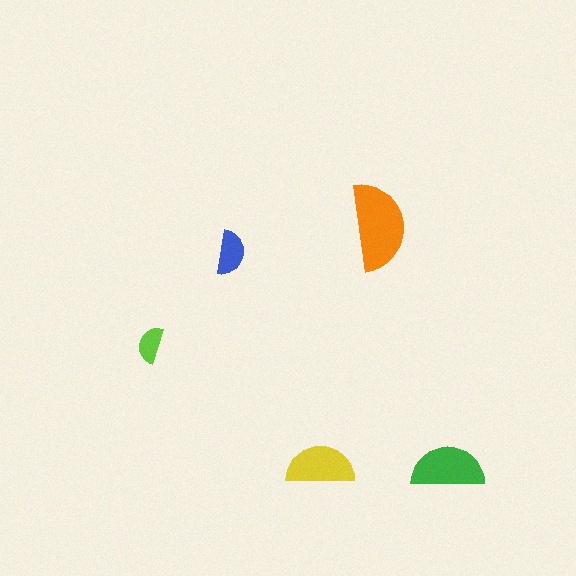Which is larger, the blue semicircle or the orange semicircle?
The orange one.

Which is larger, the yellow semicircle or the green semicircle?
The green one.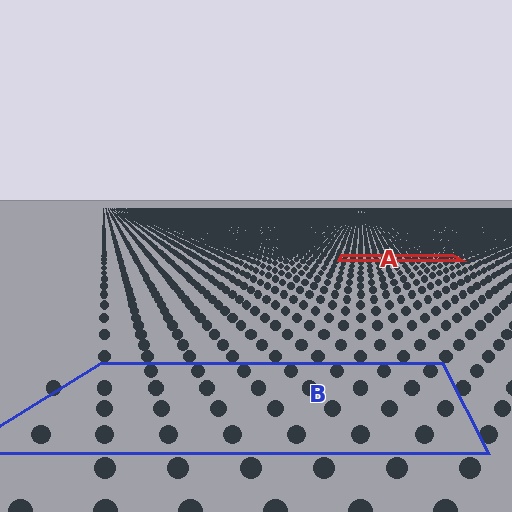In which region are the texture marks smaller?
The texture marks are smaller in region A, because it is farther away.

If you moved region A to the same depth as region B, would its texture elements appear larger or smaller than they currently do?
They would appear larger. At a closer depth, the same texture elements are projected at a bigger on-screen size.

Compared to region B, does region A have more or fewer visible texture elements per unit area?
Region A has more texture elements per unit area — they are packed more densely because it is farther away.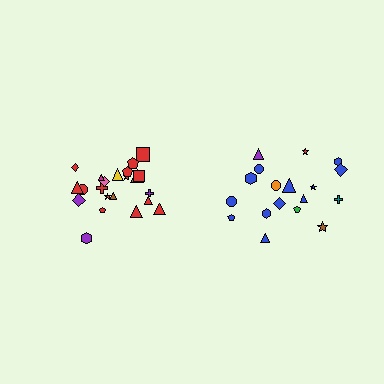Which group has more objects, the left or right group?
The left group.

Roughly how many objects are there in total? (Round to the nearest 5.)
Roughly 40 objects in total.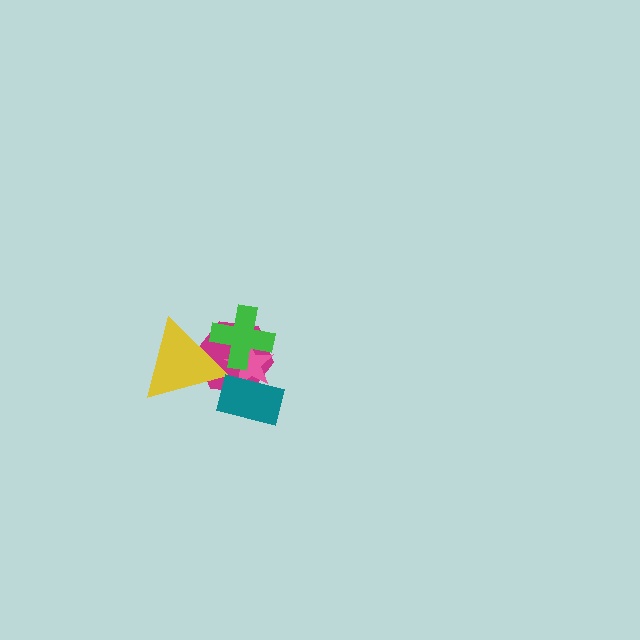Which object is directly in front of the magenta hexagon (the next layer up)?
The pink star is directly in front of the magenta hexagon.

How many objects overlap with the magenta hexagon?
4 objects overlap with the magenta hexagon.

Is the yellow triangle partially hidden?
Yes, it is partially covered by another shape.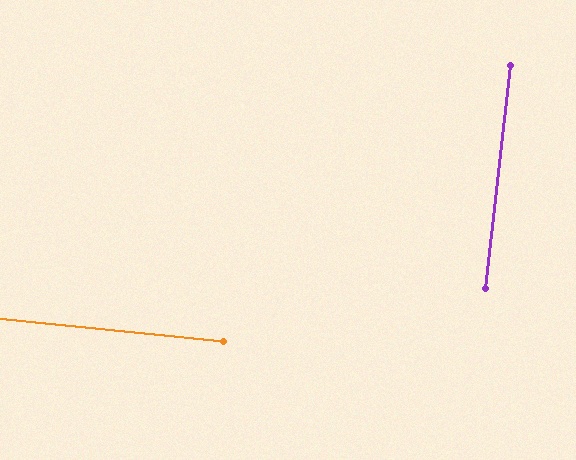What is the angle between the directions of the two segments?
Approximately 89 degrees.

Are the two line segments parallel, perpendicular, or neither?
Perpendicular — they meet at approximately 89°.